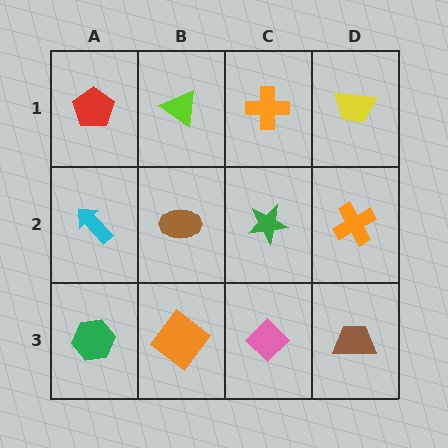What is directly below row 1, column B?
A brown ellipse.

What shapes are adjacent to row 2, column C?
An orange cross (row 1, column C), a pink diamond (row 3, column C), a brown ellipse (row 2, column B), an orange cross (row 2, column D).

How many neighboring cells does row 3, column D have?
2.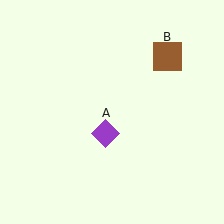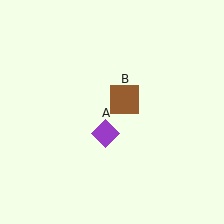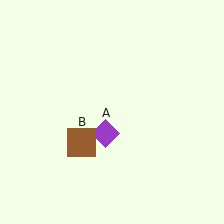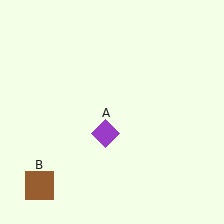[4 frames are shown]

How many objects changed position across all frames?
1 object changed position: brown square (object B).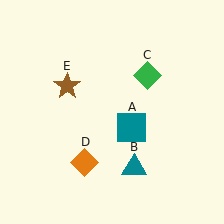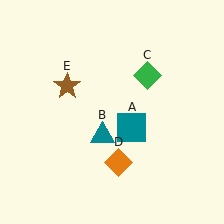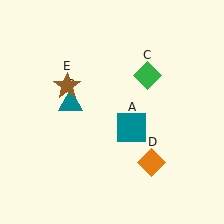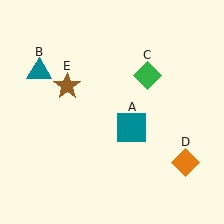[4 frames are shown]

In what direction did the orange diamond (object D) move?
The orange diamond (object D) moved right.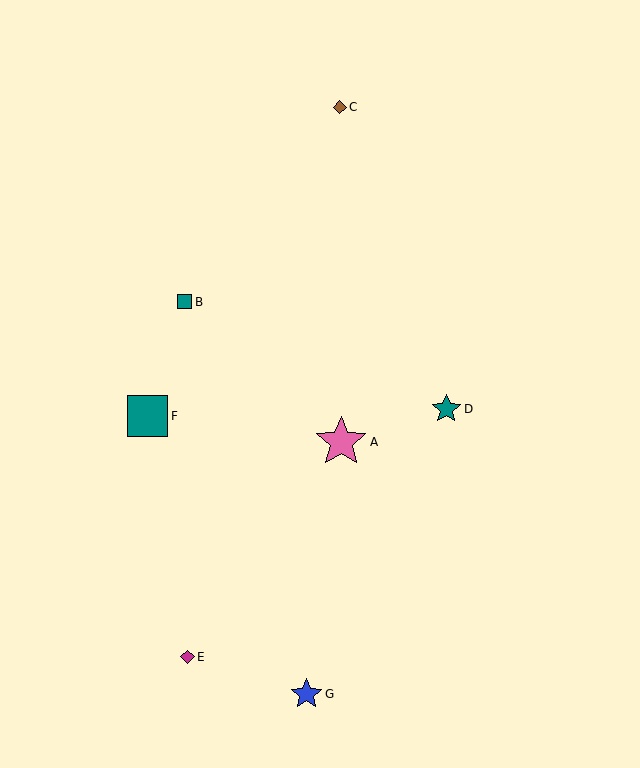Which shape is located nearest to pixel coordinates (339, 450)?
The pink star (labeled A) at (341, 442) is nearest to that location.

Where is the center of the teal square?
The center of the teal square is at (147, 416).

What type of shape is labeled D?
Shape D is a teal star.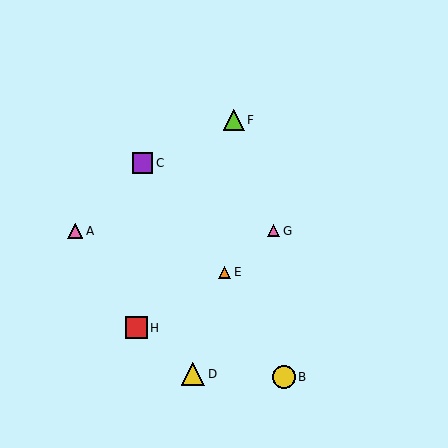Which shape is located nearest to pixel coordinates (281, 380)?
The yellow circle (labeled B) at (284, 377) is nearest to that location.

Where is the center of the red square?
The center of the red square is at (137, 328).